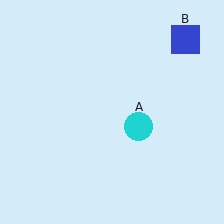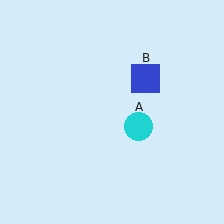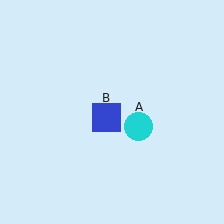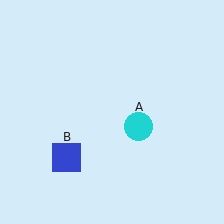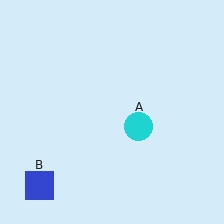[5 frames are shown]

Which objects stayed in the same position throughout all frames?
Cyan circle (object A) remained stationary.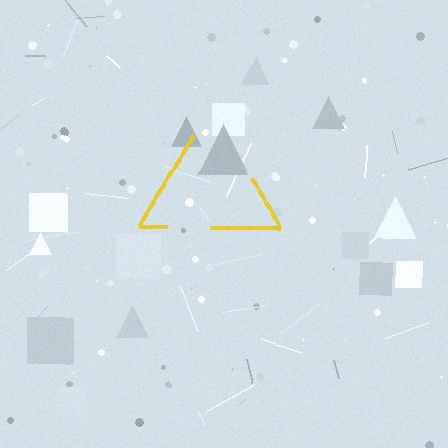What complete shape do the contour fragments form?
The contour fragments form a triangle.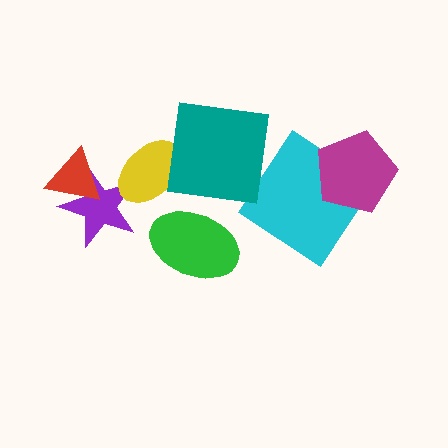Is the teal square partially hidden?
No, no other shape covers it.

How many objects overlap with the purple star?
2 objects overlap with the purple star.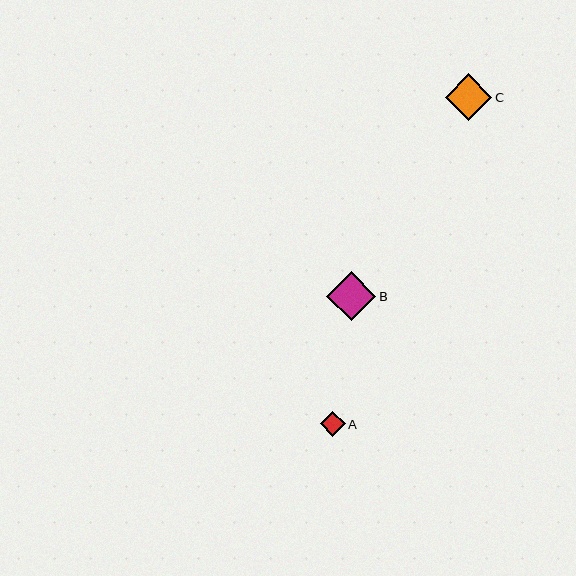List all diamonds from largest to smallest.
From largest to smallest: B, C, A.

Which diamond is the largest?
Diamond B is the largest with a size of approximately 49 pixels.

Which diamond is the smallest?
Diamond A is the smallest with a size of approximately 25 pixels.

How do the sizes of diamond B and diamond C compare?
Diamond B and diamond C are approximately the same size.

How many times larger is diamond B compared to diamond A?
Diamond B is approximately 2.0 times the size of diamond A.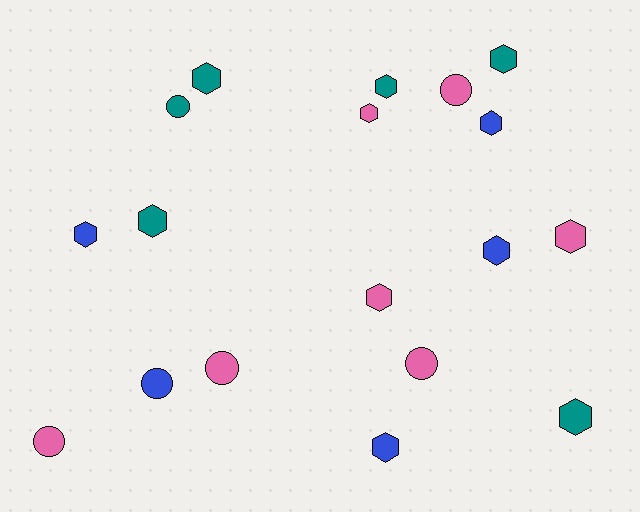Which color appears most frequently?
Pink, with 7 objects.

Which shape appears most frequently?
Hexagon, with 12 objects.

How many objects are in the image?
There are 18 objects.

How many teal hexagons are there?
There are 5 teal hexagons.